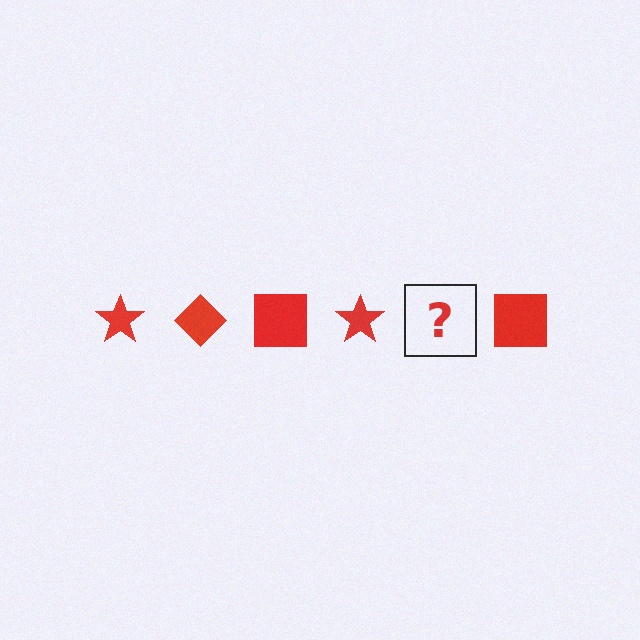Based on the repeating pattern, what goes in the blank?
The blank should be a red diamond.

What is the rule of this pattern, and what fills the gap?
The rule is that the pattern cycles through star, diamond, square shapes in red. The gap should be filled with a red diamond.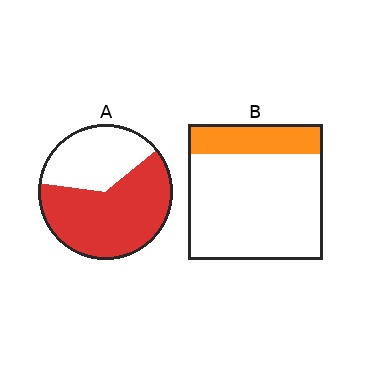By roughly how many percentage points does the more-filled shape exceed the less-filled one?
By roughly 40 percentage points (A over B).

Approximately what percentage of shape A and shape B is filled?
A is approximately 65% and B is approximately 20%.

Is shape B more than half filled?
No.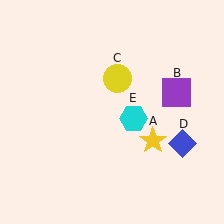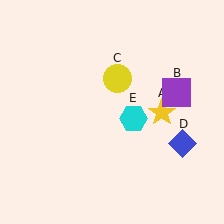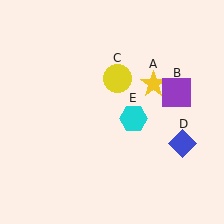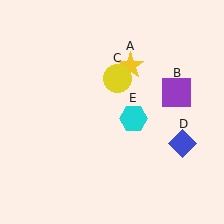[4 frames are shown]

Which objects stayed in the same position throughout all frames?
Purple square (object B) and yellow circle (object C) and blue diamond (object D) and cyan hexagon (object E) remained stationary.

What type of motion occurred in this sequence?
The yellow star (object A) rotated counterclockwise around the center of the scene.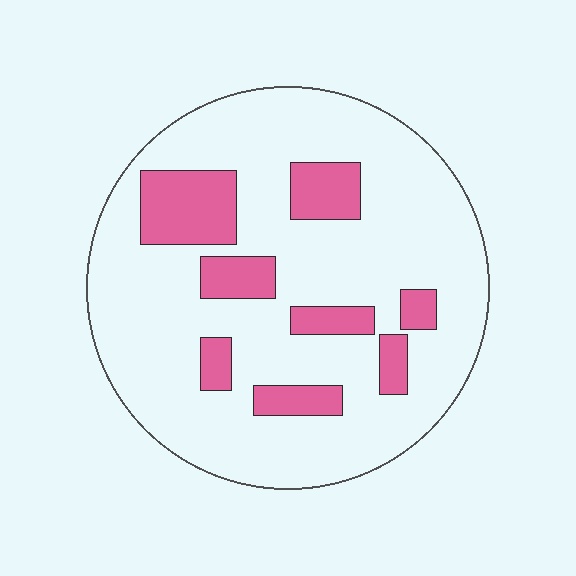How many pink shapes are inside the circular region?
8.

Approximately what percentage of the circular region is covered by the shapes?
Approximately 20%.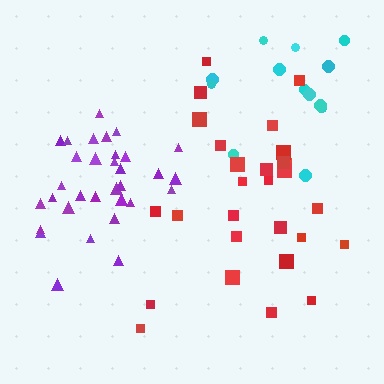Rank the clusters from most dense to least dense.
purple, cyan, red.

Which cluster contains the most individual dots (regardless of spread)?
Purple (32).